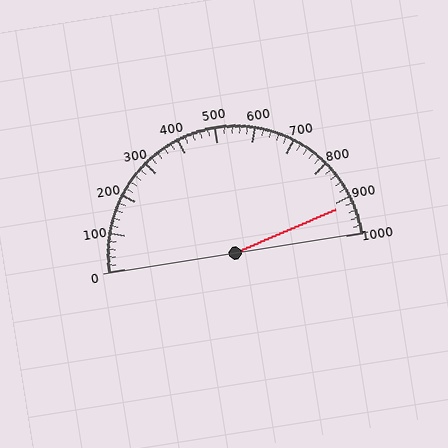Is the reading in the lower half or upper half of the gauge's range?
The reading is in the upper half of the range (0 to 1000).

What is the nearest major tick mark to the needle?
The nearest major tick mark is 900.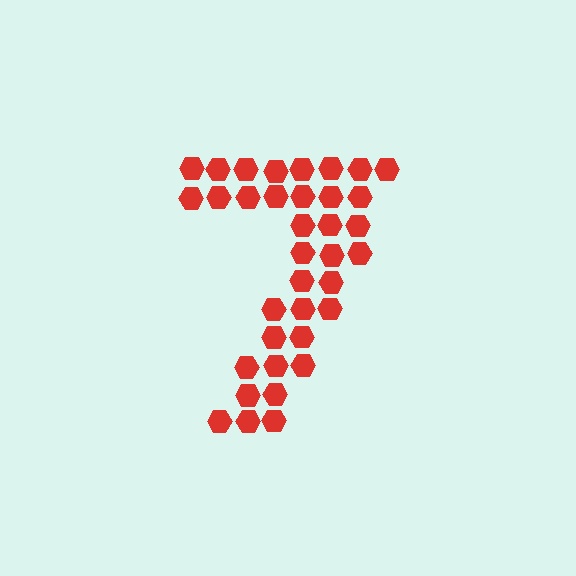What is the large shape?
The large shape is the digit 7.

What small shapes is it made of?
It is made of small hexagons.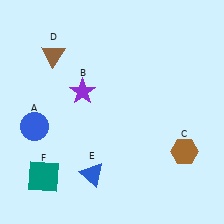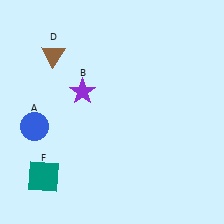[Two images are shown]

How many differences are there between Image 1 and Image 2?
There are 2 differences between the two images.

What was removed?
The brown hexagon (C), the blue triangle (E) were removed in Image 2.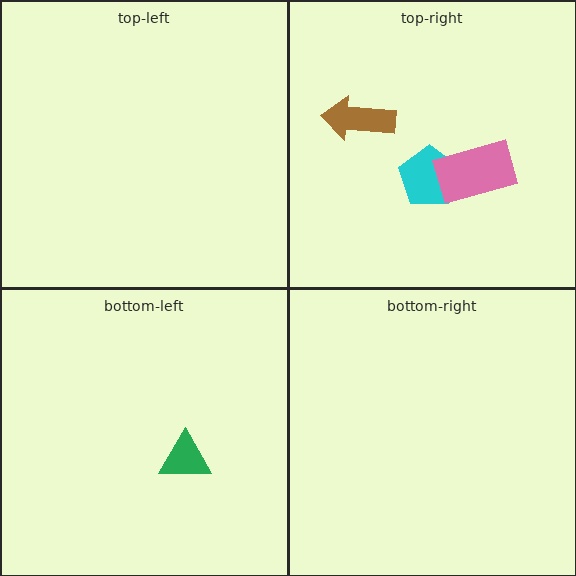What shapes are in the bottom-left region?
The green triangle.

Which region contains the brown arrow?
The top-right region.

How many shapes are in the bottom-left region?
1.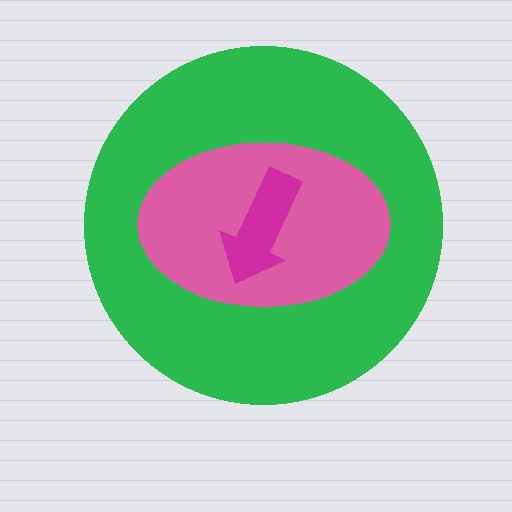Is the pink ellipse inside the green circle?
Yes.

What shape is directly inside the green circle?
The pink ellipse.